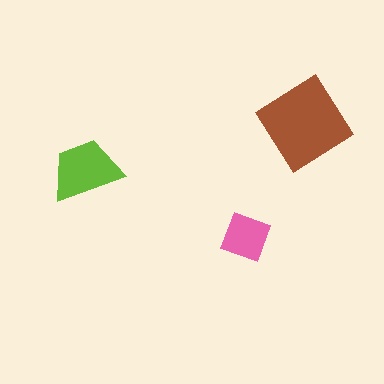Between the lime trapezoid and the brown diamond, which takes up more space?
The brown diamond.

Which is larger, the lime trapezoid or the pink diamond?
The lime trapezoid.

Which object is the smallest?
The pink diamond.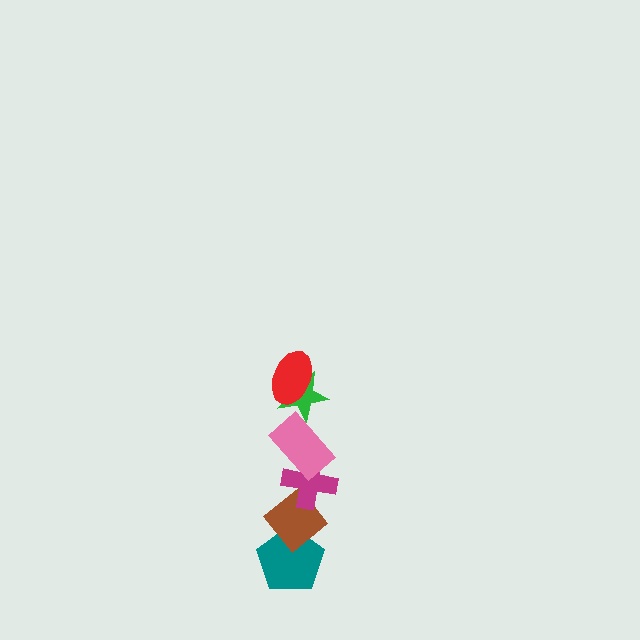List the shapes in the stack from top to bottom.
From top to bottom: the red ellipse, the green star, the pink rectangle, the magenta cross, the brown diamond, the teal pentagon.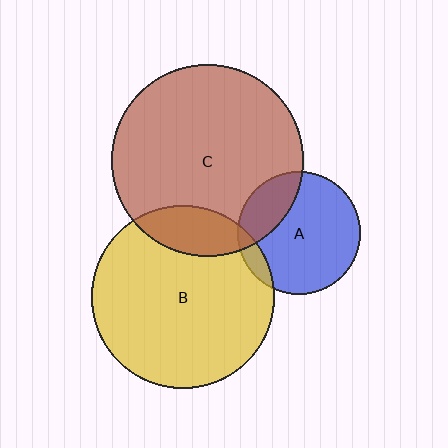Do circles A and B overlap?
Yes.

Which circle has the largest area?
Circle C (brown).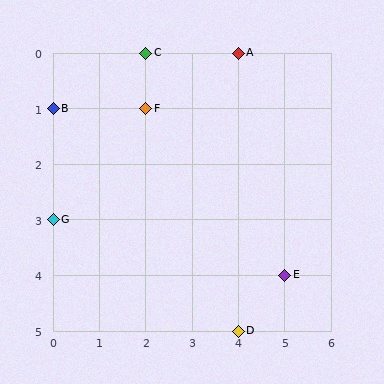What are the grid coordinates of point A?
Point A is at grid coordinates (4, 0).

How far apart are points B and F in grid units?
Points B and F are 2 columns apart.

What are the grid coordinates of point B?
Point B is at grid coordinates (0, 1).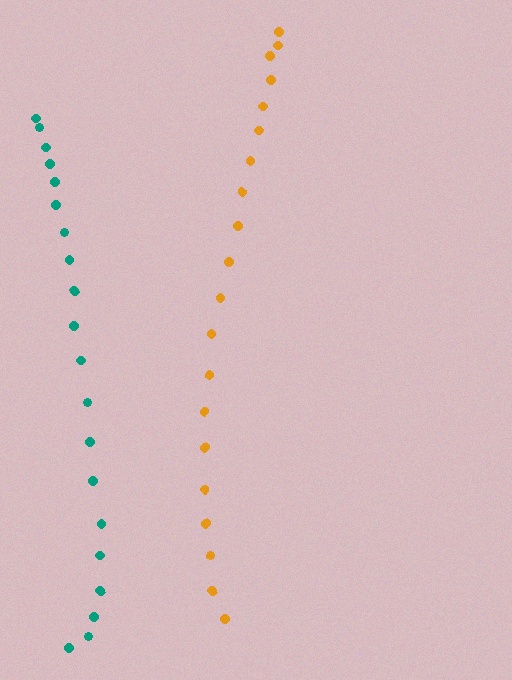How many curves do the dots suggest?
There are 2 distinct paths.